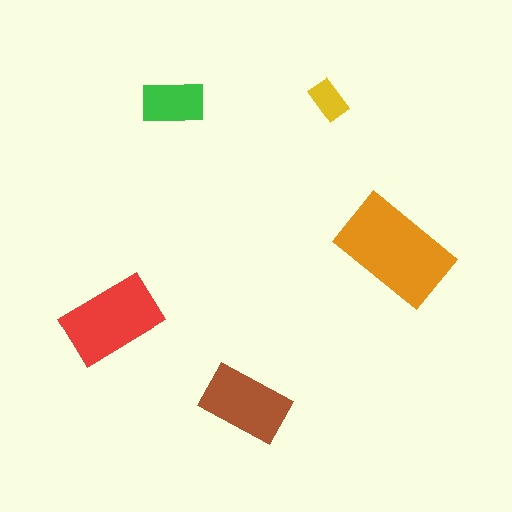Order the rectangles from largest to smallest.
the orange one, the red one, the brown one, the green one, the yellow one.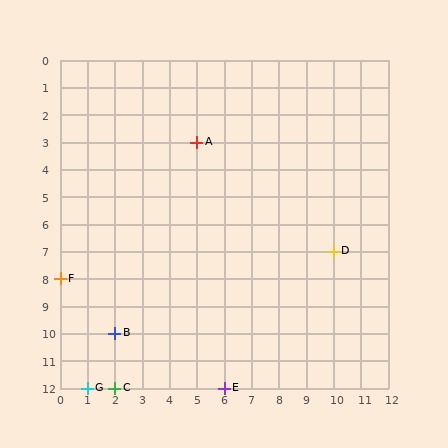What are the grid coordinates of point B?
Point B is at grid coordinates (2, 10).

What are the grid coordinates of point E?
Point E is at grid coordinates (6, 12).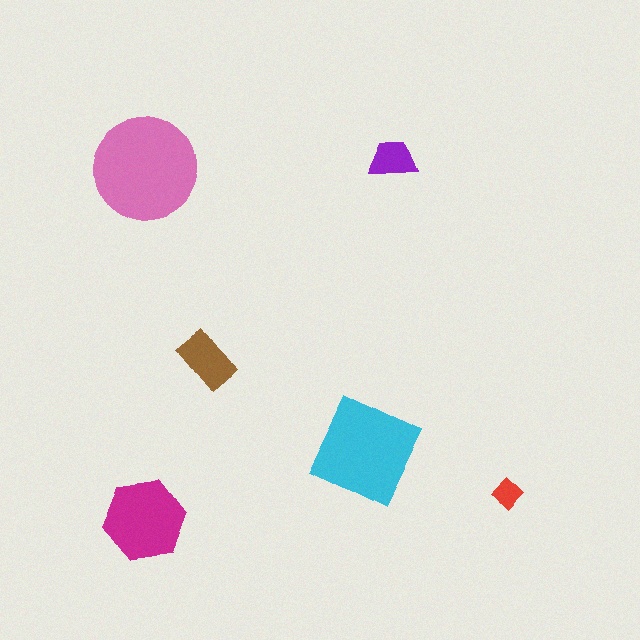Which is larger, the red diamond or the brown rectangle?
The brown rectangle.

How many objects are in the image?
There are 6 objects in the image.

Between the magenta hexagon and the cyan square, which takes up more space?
The cyan square.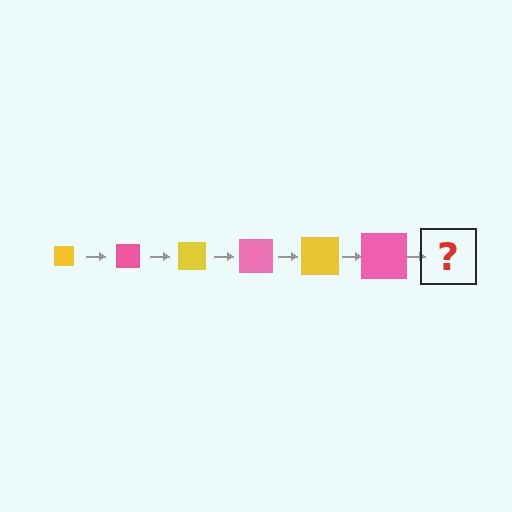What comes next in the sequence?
The next element should be a yellow square, larger than the previous one.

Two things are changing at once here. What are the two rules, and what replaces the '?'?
The two rules are that the square grows larger each step and the color cycles through yellow and pink. The '?' should be a yellow square, larger than the previous one.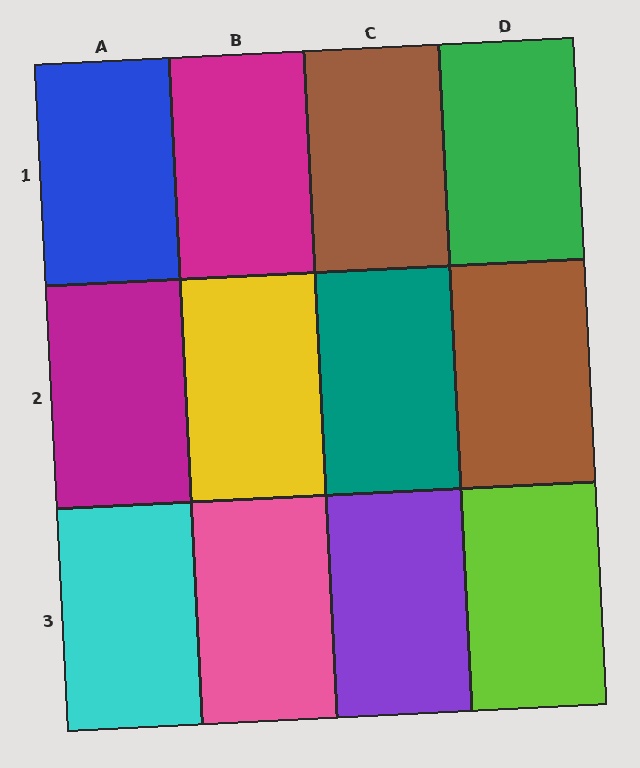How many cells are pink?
1 cell is pink.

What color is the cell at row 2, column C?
Teal.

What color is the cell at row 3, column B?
Pink.